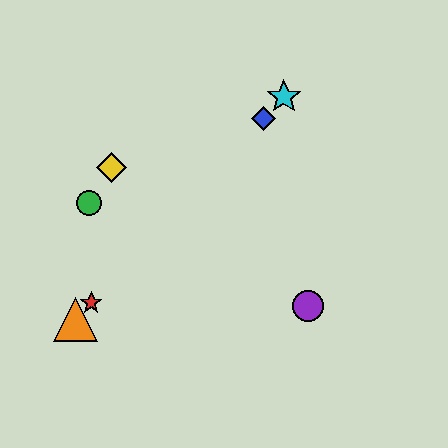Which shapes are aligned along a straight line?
The red star, the blue diamond, the orange triangle, the cyan star are aligned along a straight line.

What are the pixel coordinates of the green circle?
The green circle is at (89, 203).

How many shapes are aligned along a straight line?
4 shapes (the red star, the blue diamond, the orange triangle, the cyan star) are aligned along a straight line.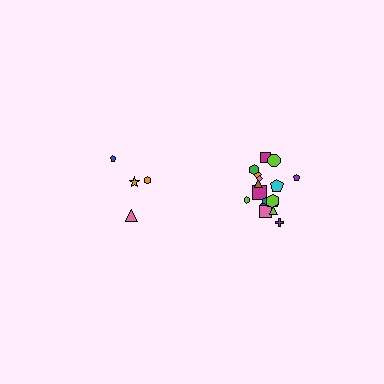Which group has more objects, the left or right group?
The right group.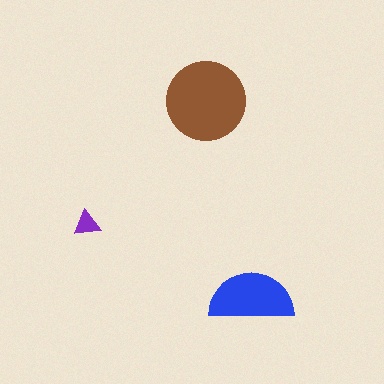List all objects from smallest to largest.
The purple triangle, the blue semicircle, the brown circle.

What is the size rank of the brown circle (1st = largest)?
1st.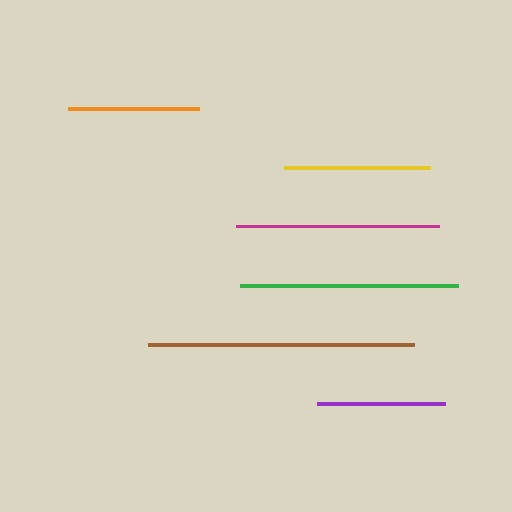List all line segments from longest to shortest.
From longest to shortest: brown, green, magenta, yellow, orange, purple.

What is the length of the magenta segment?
The magenta segment is approximately 203 pixels long.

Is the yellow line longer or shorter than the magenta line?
The magenta line is longer than the yellow line.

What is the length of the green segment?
The green segment is approximately 218 pixels long.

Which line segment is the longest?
The brown line is the longest at approximately 266 pixels.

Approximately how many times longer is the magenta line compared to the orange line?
The magenta line is approximately 1.5 times the length of the orange line.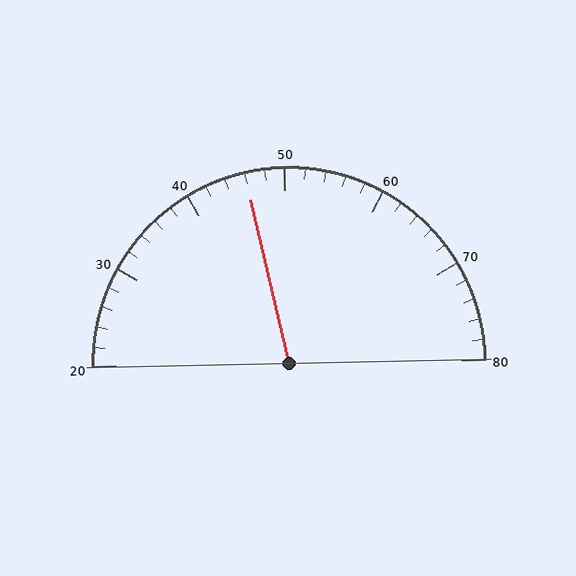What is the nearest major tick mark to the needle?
The nearest major tick mark is 50.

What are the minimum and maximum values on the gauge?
The gauge ranges from 20 to 80.